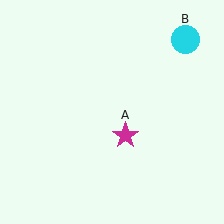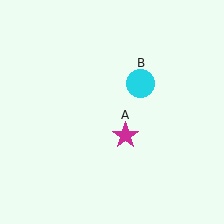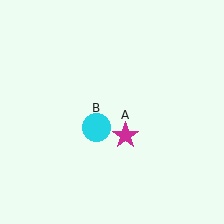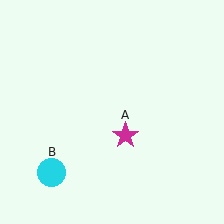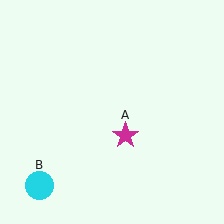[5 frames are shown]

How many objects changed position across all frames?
1 object changed position: cyan circle (object B).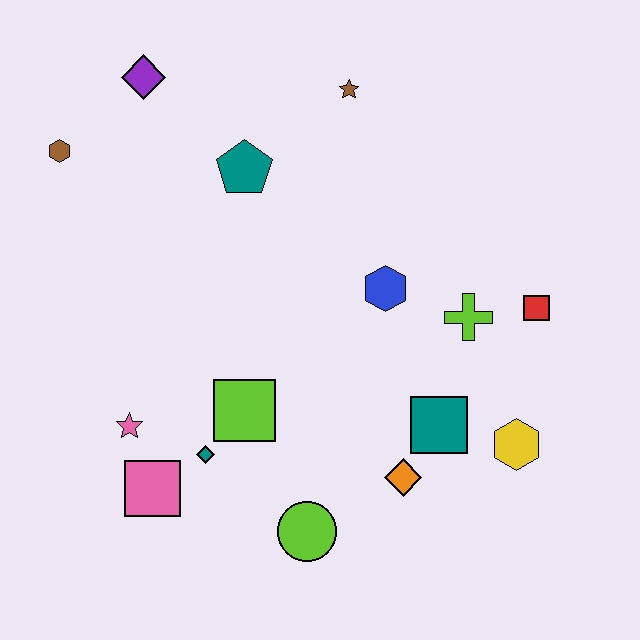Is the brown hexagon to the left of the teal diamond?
Yes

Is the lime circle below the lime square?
Yes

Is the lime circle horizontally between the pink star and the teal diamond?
No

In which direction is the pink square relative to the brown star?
The pink square is below the brown star.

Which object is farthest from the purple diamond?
The yellow hexagon is farthest from the purple diamond.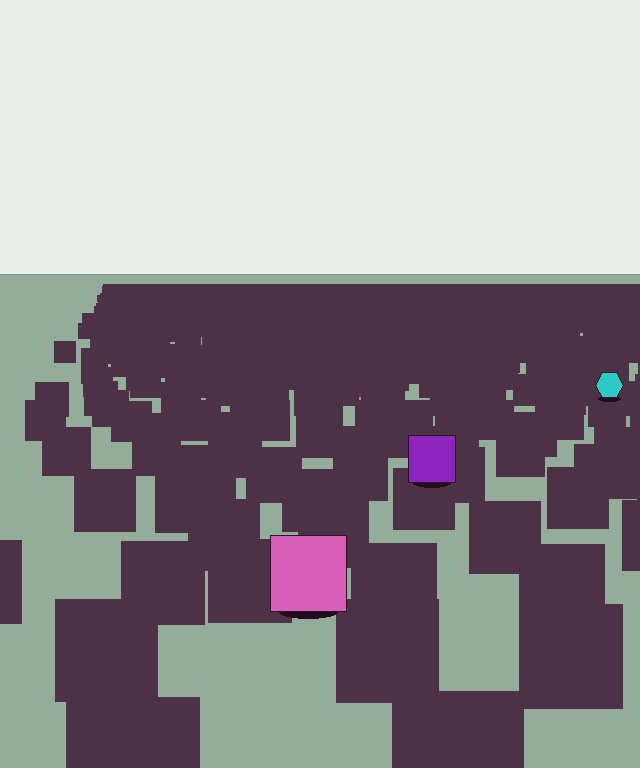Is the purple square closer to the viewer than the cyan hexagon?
Yes. The purple square is closer — you can tell from the texture gradient: the ground texture is coarser near it.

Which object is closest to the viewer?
The pink square is closest. The texture marks near it are larger and more spread out.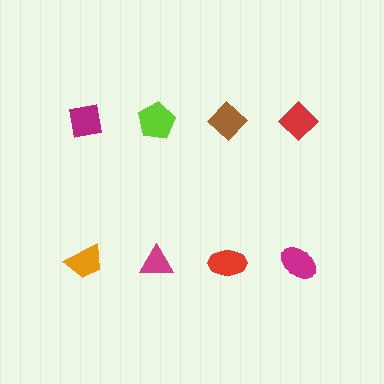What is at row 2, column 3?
A red ellipse.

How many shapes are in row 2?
4 shapes.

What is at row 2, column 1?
An orange trapezoid.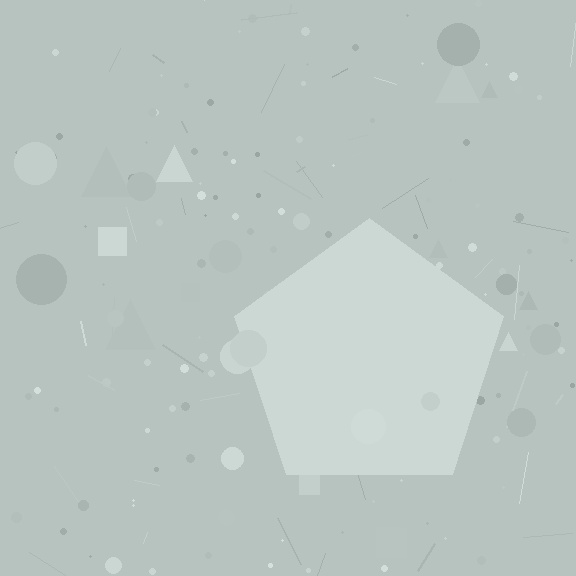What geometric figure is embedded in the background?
A pentagon is embedded in the background.